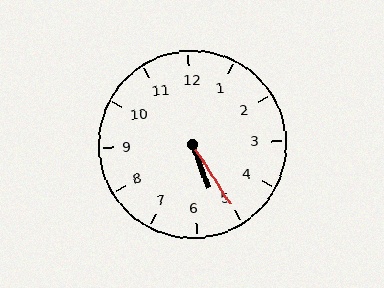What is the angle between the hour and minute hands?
Approximately 12 degrees.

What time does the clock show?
5:25.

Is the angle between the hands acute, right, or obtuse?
It is acute.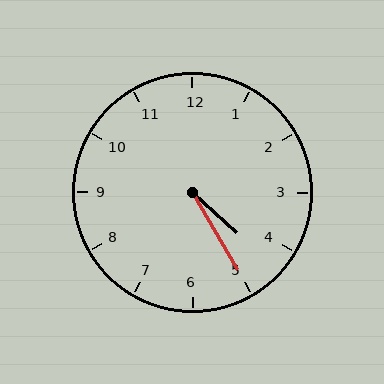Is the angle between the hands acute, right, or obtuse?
It is acute.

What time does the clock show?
4:25.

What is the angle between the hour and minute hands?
Approximately 18 degrees.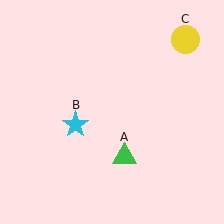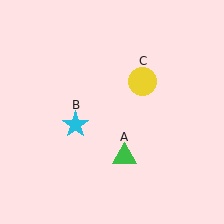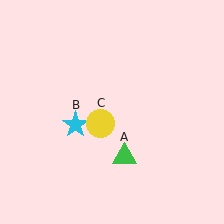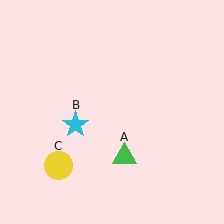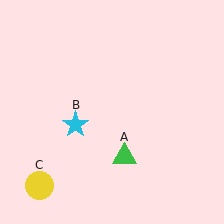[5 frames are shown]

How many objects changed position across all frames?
1 object changed position: yellow circle (object C).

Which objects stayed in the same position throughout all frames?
Green triangle (object A) and cyan star (object B) remained stationary.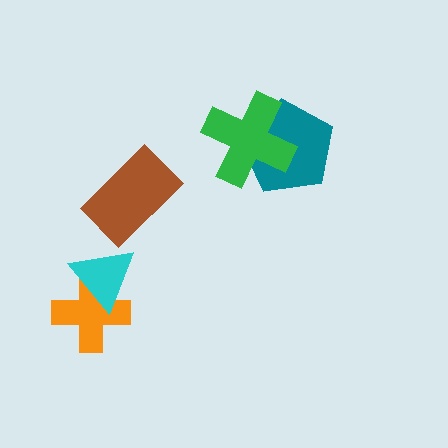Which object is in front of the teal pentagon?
The green cross is in front of the teal pentagon.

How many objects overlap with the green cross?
1 object overlaps with the green cross.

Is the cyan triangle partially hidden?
No, no other shape covers it.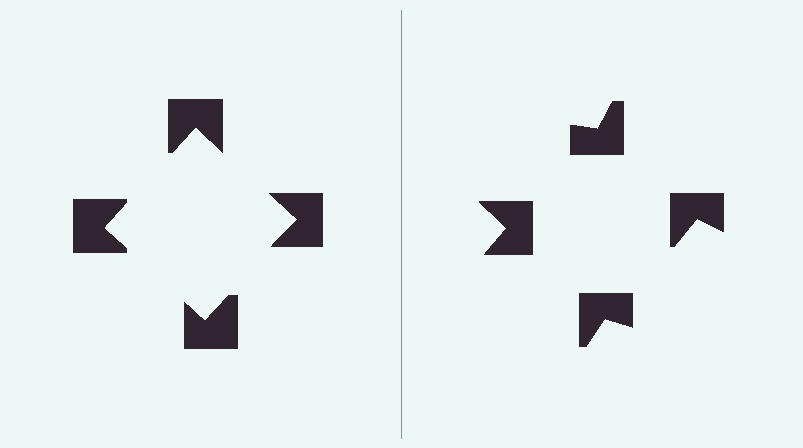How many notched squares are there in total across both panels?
8 — 4 on each side.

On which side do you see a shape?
An illusory square appears on the left side. On the right side the wedge cuts are rotated, so no coherent shape forms.